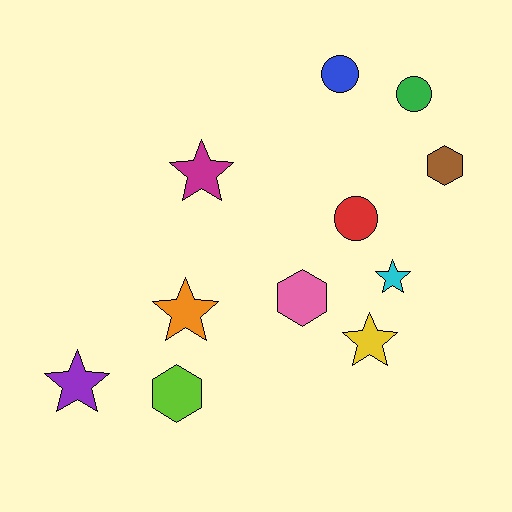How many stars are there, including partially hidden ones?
There are 5 stars.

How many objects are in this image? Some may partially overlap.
There are 11 objects.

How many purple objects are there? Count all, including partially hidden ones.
There is 1 purple object.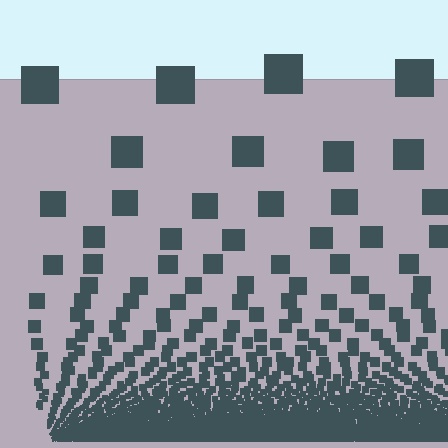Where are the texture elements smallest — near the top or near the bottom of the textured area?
Near the bottom.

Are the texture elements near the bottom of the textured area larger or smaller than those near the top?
Smaller. The gradient is inverted — elements near the bottom are smaller and denser.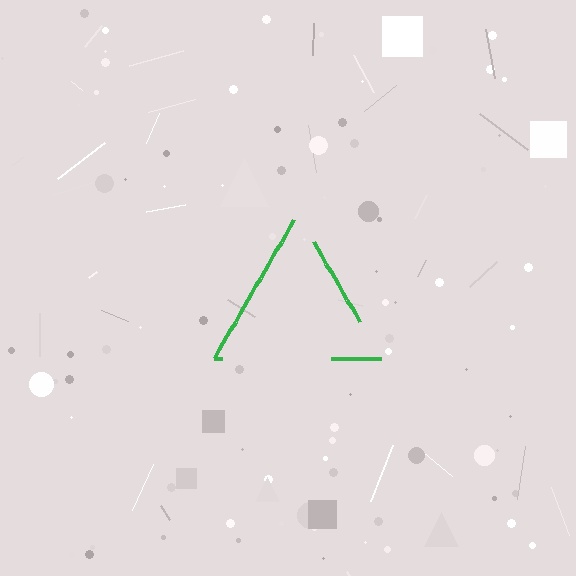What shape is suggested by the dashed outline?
The dashed outline suggests a triangle.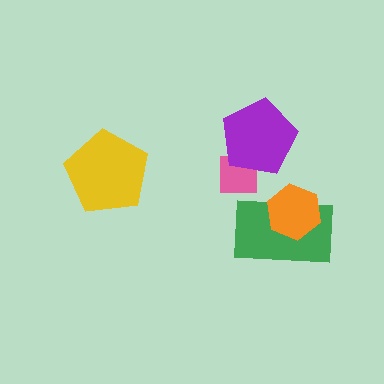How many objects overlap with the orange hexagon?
1 object overlaps with the orange hexagon.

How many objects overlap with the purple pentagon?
1 object overlaps with the purple pentagon.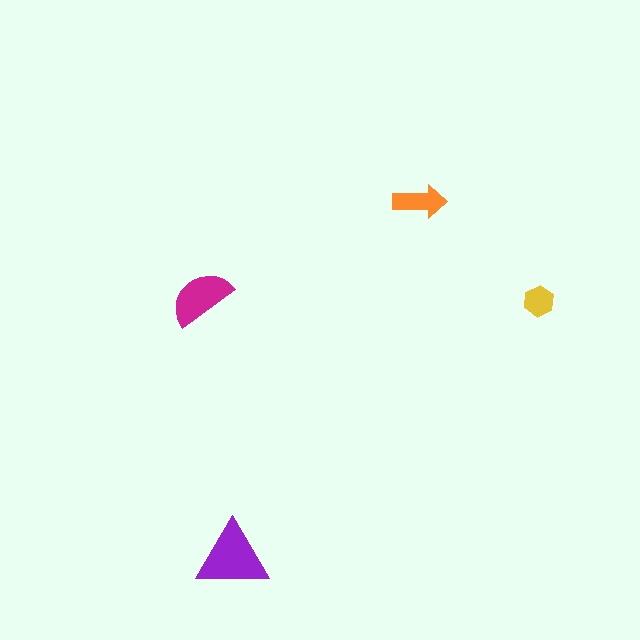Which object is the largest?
The purple triangle.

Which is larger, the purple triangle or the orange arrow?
The purple triangle.